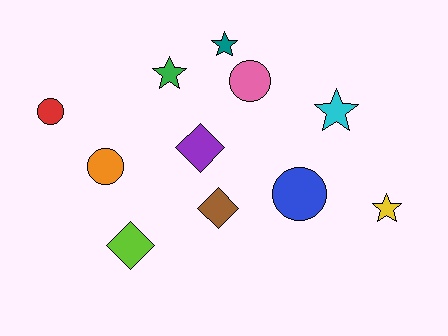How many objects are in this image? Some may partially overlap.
There are 11 objects.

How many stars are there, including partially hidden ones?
There are 4 stars.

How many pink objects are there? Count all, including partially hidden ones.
There is 1 pink object.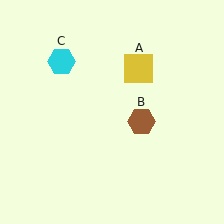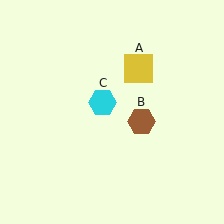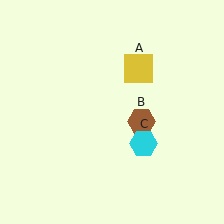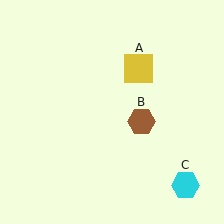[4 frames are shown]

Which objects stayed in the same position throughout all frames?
Yellow square (object A) and brown hexagon (object B) remained stationary.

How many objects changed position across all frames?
1 object changed position: cyan hexagon (object C).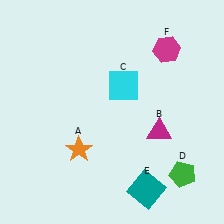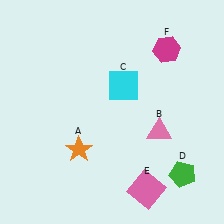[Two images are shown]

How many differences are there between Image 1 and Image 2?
There are 2 differences between the two images.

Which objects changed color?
B changed from magenta to pink. E changed from teal to pink.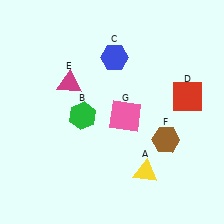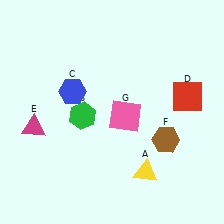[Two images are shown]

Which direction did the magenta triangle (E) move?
The magenta triangle (E) moved down.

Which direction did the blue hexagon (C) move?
The blue hexagon (C) moved left.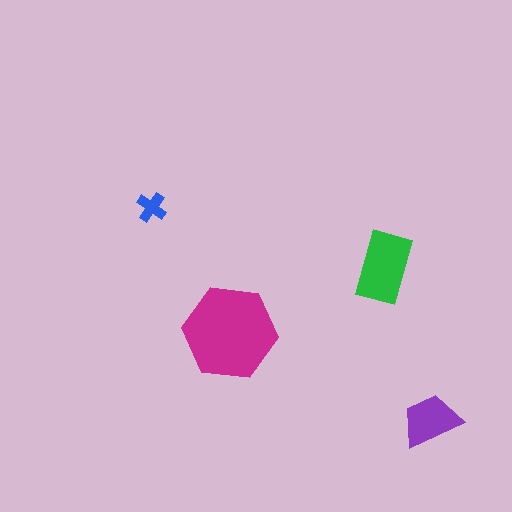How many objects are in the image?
There are 4 objects in the image.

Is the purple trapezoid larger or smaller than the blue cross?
Larger.